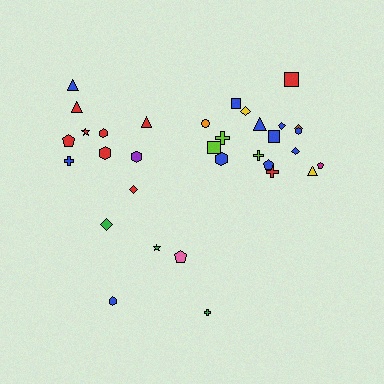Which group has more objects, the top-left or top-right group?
The top-right group.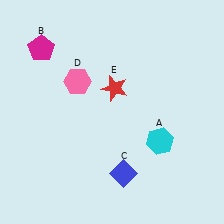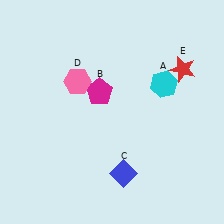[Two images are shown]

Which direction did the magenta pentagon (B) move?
The magenta pentagon (B) moved right.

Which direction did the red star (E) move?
The red star (E) moved right.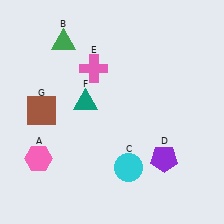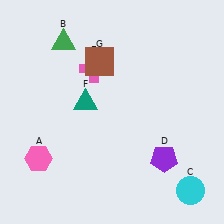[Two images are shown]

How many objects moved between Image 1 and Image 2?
2 objects moved between the two images.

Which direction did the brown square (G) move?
The brown square (G) moved right.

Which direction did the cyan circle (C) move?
The cyan circle (C) moved right.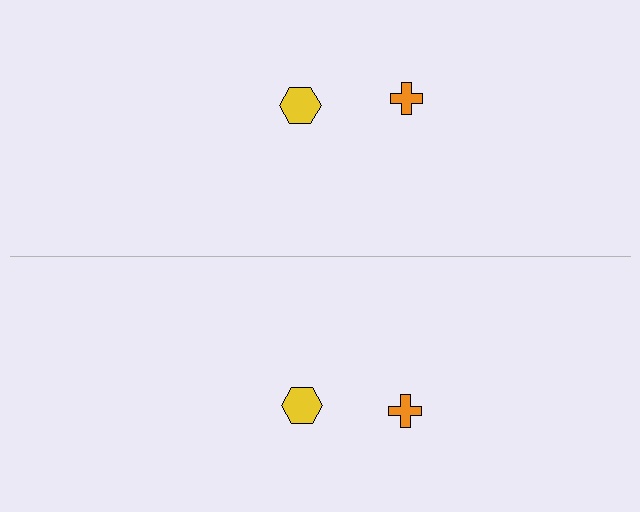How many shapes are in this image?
There are 4 shapes in this image.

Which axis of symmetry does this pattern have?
The pattern has a horizontal axis of symmetry running through the center of the image.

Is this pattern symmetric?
Yes, this pattern has bilateral (reflection) symmetry.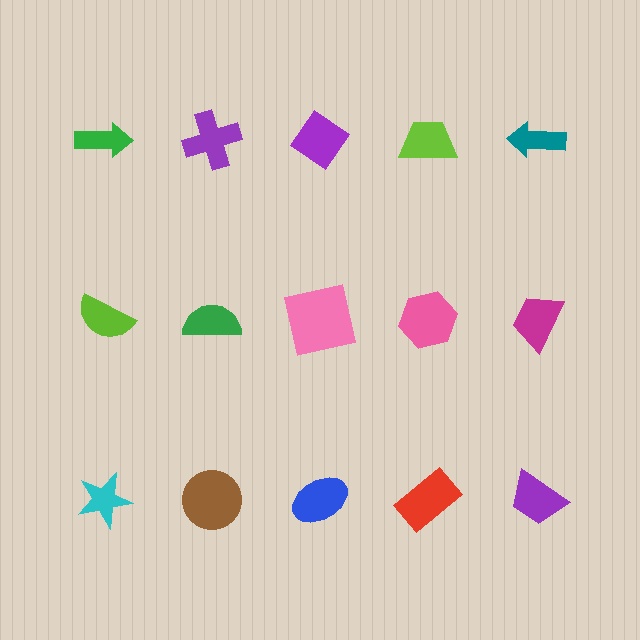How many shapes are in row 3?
5 shapes.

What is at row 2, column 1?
A lime semicircle.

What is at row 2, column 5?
A magenta trapezoid.